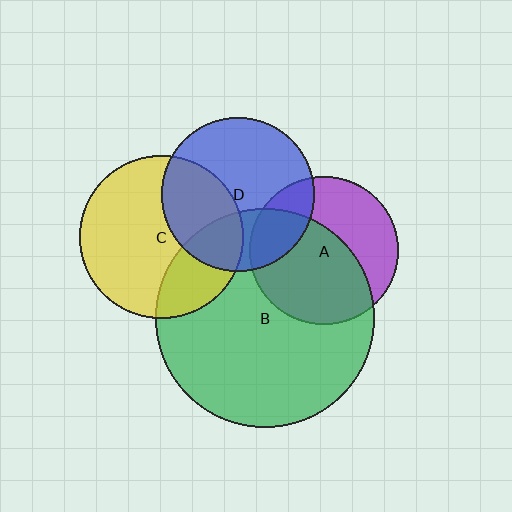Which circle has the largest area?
Circle B (green).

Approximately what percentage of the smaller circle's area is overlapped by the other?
Approximately 25%.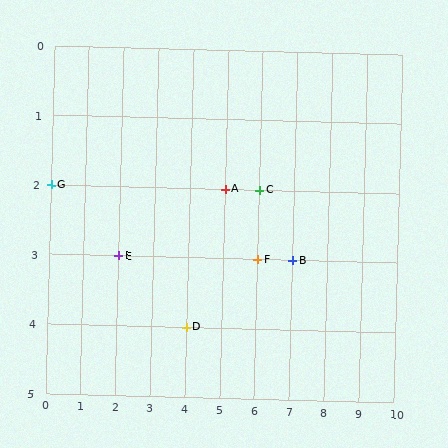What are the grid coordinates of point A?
Point A is at grid coordinates (5, 2).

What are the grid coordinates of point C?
Point C is at grid coordinates (6, 2).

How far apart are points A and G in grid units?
Points A and G are 5 columns apart.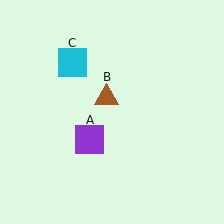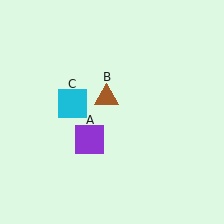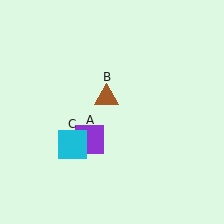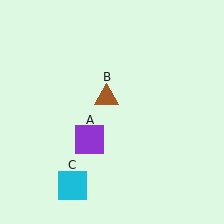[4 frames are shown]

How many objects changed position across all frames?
1 object changed position: cyan square (object C).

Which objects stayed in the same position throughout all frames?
Purple square (object A) and brown triangle (object B) remained stationary.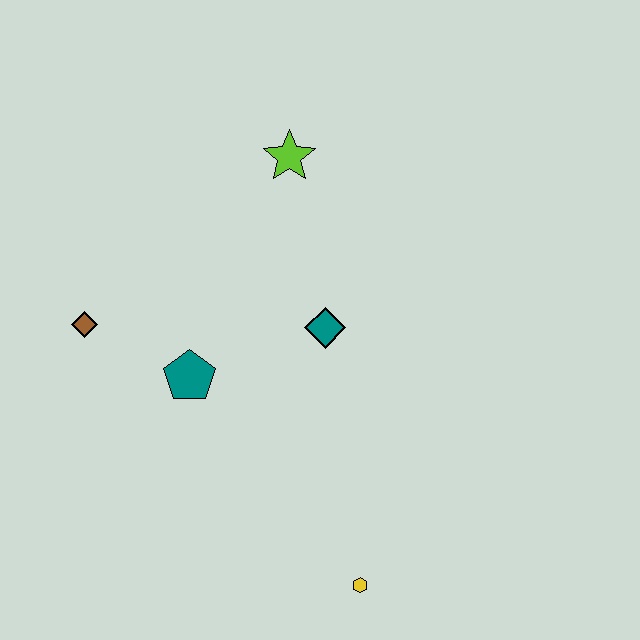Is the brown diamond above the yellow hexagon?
Yes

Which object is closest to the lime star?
The teal diamond is closest to the lime star.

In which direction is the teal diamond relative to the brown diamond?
The teal diamond is to the right of the brown diamond.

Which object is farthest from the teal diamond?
The yellow hexagon is farthest from the teal diamond.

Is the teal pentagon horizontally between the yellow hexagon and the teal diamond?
No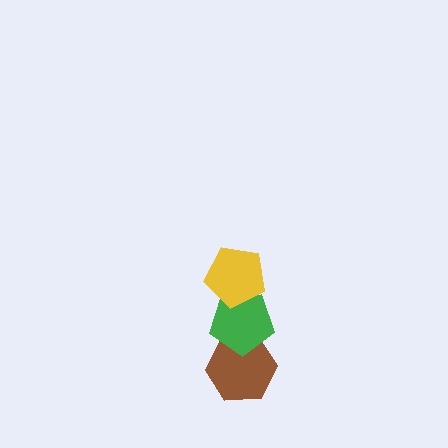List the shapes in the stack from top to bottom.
From top to bottom: the yellow pentagon, the green pentagon, the brown hexagon.